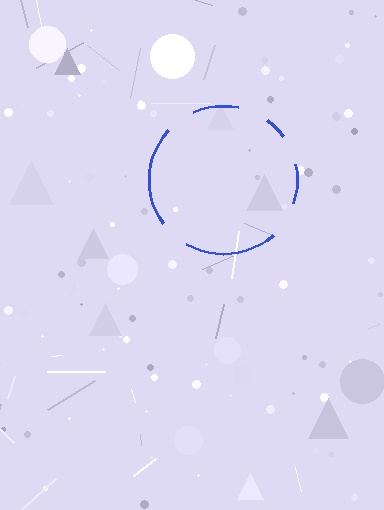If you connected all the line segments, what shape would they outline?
They would outline a circle.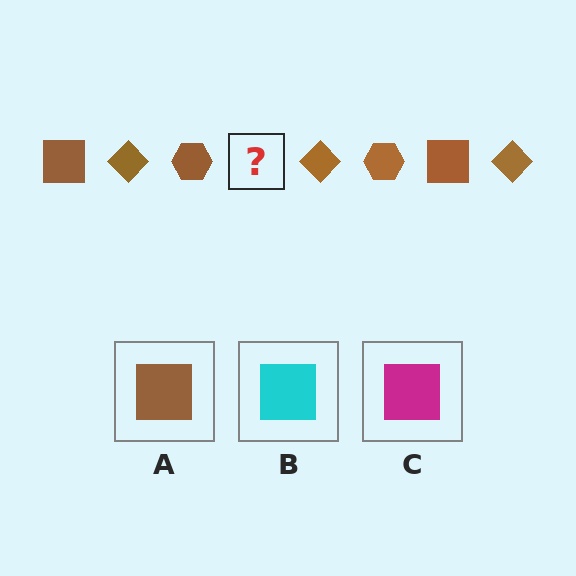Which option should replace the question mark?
Option A.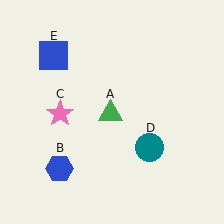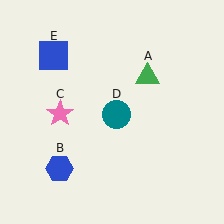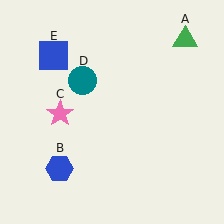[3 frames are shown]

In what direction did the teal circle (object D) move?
The teal circle (object D) moved up and to the left.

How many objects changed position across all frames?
2 objects changed position: green triangle (object A), teal circle (object D).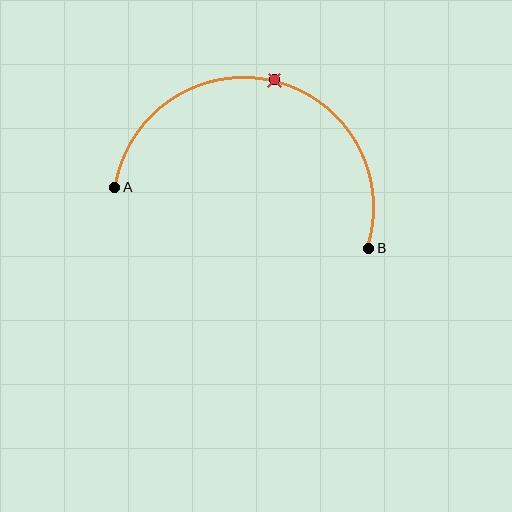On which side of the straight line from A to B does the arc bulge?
The arc bulges above the straight line connecting A and B.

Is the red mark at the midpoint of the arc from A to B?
Yes. The red mark lies on the arc at equal arc-length from both A and B — it is the arc midpoint.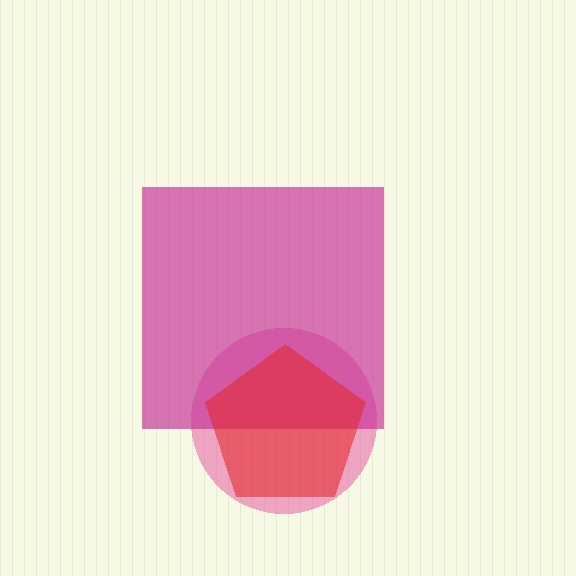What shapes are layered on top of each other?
The layered shapes are: a pink circle, a magenta square, a red pentagon.